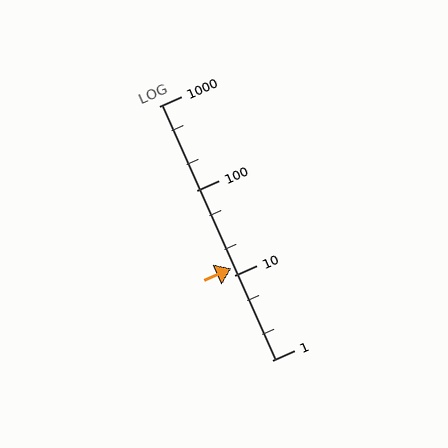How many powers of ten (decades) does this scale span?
The scale spans 3 decades, from 1 to 1000.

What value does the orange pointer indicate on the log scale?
The pointer indicates approximately 12.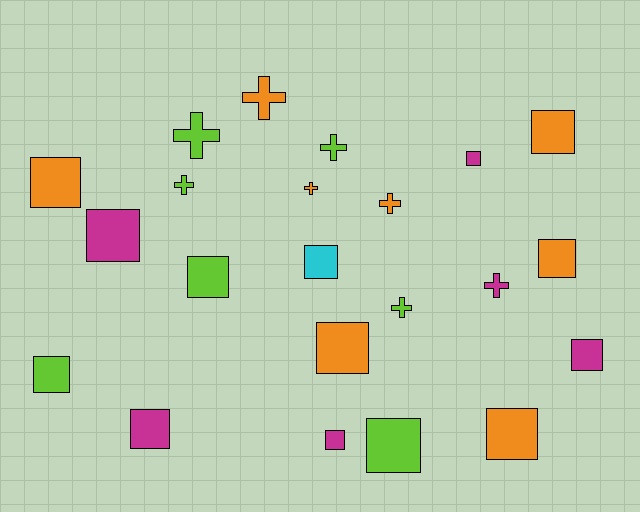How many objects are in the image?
There are 22 objects.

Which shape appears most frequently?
Square, with 14 objects.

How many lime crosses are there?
There are 4 lime crosses.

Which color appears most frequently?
Orange, with 8 objects.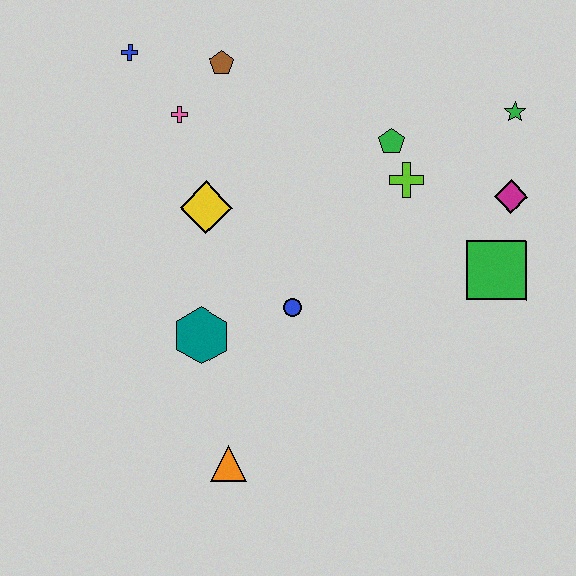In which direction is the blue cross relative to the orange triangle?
The blue cross is above the orange triangle.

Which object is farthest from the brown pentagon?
The orange triangle is farthest from the brown pentagon.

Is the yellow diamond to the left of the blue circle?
Yes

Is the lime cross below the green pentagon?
Yes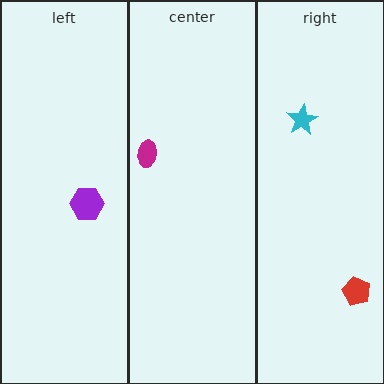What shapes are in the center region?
The magenta ellipse.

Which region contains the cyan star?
The right region.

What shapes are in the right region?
The cyan star, the red pentagon.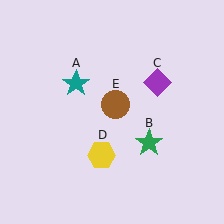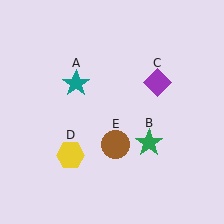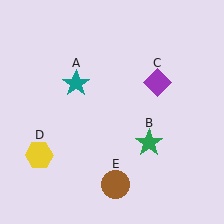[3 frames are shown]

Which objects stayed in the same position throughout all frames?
Teal star (object A) and green star (object B) and purple diamond (object C) remained stationary.